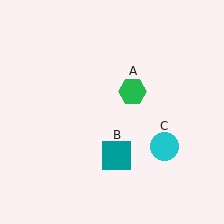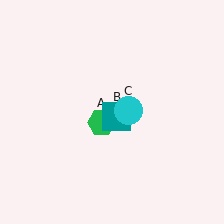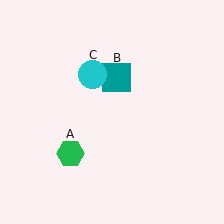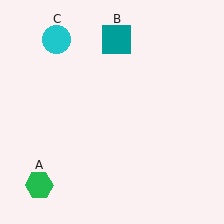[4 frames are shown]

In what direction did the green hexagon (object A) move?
The green hexagon (object A) moved down and to the left.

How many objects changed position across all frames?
3 objects changed position: green hexagon (object A), teal square (object B), cyan circle (object C).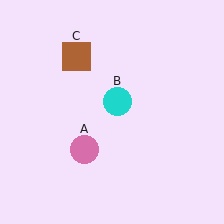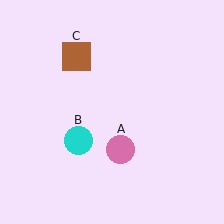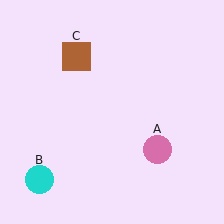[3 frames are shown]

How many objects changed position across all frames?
2 objects changed position: pink circle (object A), cyan circle (object B).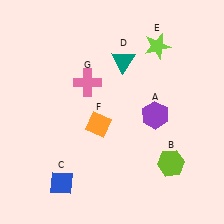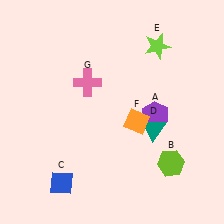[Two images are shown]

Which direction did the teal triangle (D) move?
The teal triangle (D) moved down.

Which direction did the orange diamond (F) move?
The orange diamond (F) moved right.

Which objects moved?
The objects that moved are: the teal triangle (D), the orange diamond (F).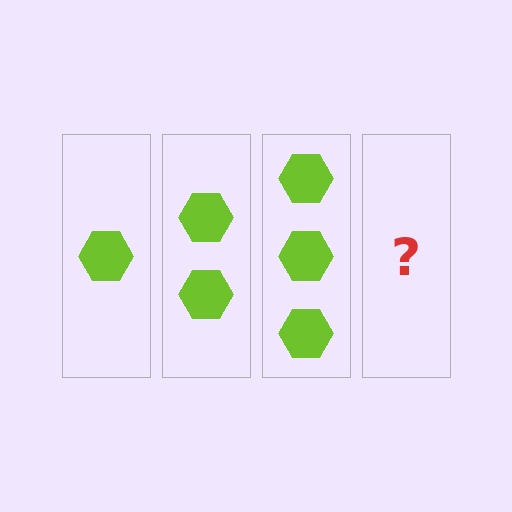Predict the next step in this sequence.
The next step is 4 hexagons.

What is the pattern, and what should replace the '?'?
The pattern is that each step adds one more hexagon. The '?' should be 4 hexagons.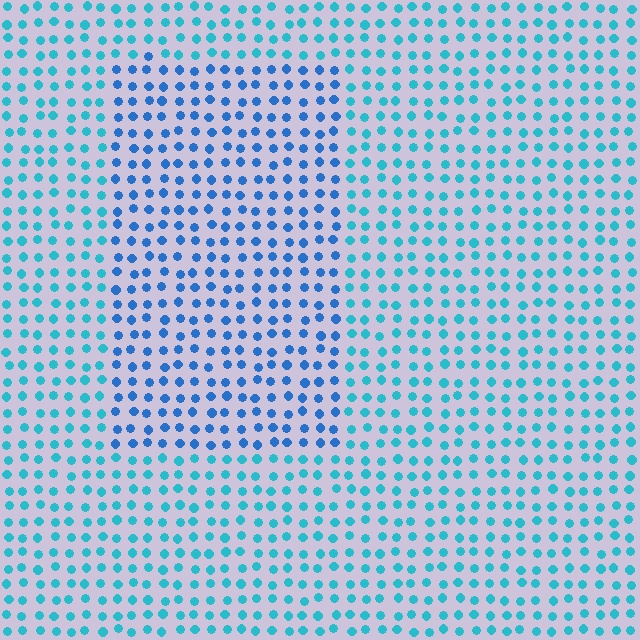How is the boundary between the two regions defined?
The boundary is defined purely by a slight shift in hue (about 28 degrees). Spacing, size, and orientation are identical on both sides.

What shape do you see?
I see a rectangle.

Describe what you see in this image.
The image is filled with small cyan elements in a uniform arrangement. A rectangle-shaped region is visible where the elements are tinted to a slightly different hue, forming a subtle color boundary.